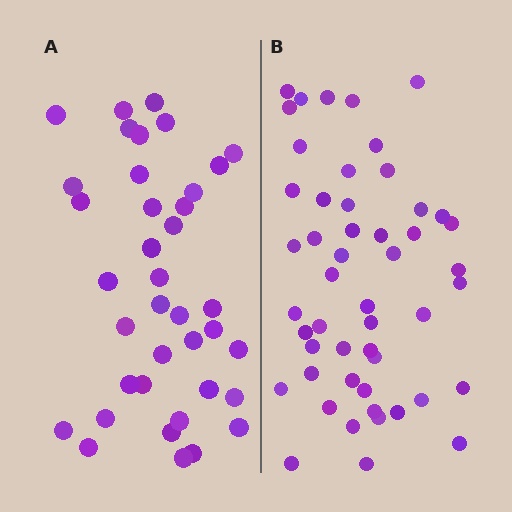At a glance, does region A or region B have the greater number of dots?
Region B (the right region) has more dots.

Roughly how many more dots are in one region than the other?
Region B has roughly 12 or so more dots than region A.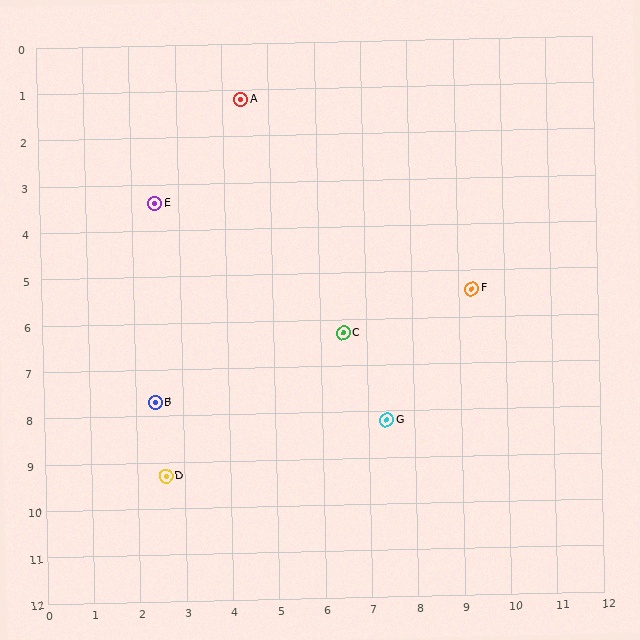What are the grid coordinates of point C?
Point C is at approximately (6.5, 6.3).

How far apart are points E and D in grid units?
Points E and D are about 5.9 grid units apart.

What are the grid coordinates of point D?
Point D is at approximately (2.6, 9.3).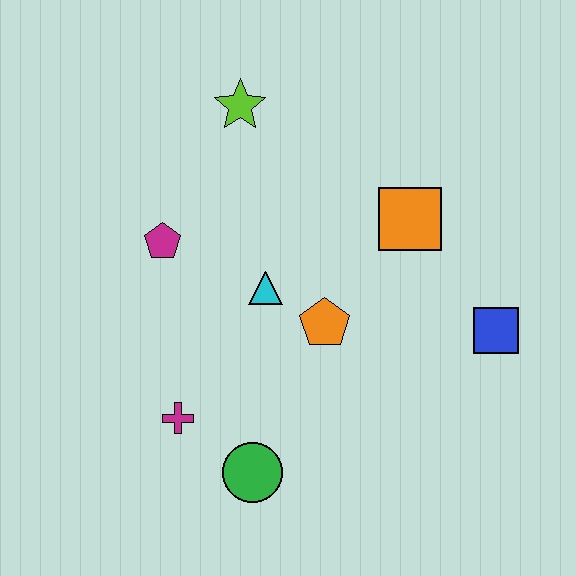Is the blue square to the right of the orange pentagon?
Yes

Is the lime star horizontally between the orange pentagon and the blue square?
No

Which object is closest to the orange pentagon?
The cyan triangle is closest to the orange pentagon.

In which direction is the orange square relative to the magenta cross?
The orange square is to the right of the magenta cross.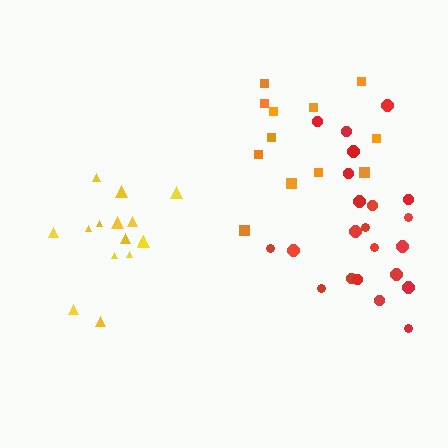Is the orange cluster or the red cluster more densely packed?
Red.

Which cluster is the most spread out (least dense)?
Orange.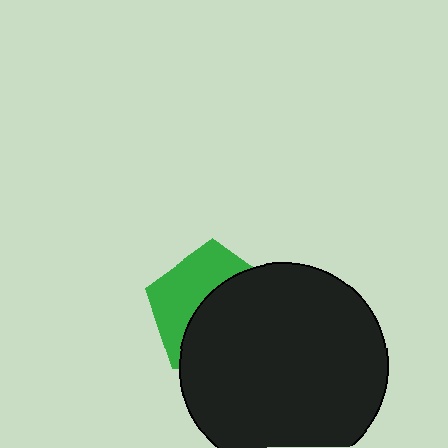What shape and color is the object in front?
The object in front is a black circle.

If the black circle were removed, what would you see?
You would see the complete green pentagon.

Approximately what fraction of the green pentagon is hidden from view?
Roughly 58% of the green pentagon is hidden behind the black circle.